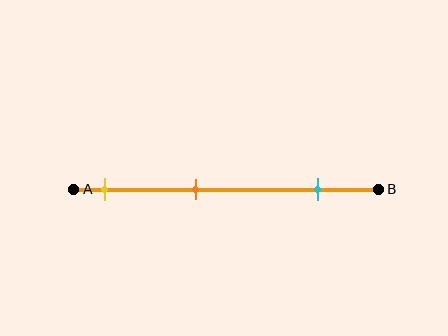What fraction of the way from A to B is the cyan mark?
The cyan mark is approximately 80% (0.8) of the way from A to B.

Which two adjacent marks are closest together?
The yellow and orange marks are the closest adjacent pair.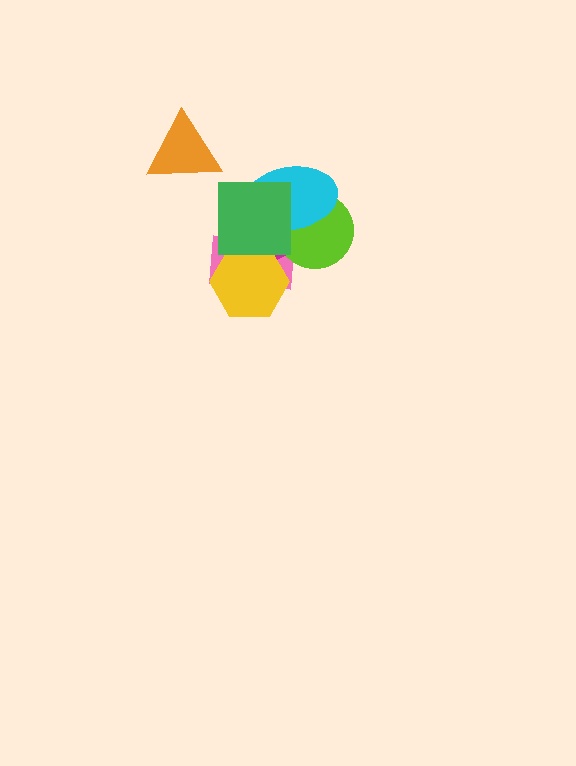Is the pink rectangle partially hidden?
Yes, it is partially covered by another shape.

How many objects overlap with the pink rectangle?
5 objects overlap with the pink rectangle.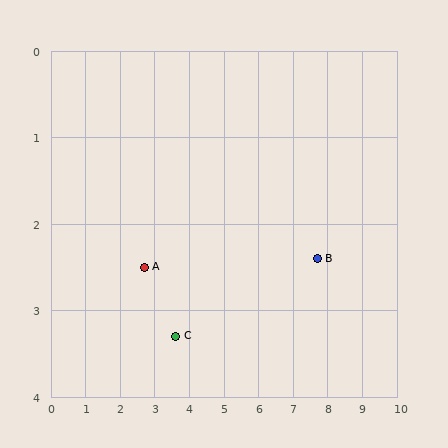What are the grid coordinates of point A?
Point A is at approximately (2.7, 2.5).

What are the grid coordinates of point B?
Point B is at approximately (7.7, 2.4).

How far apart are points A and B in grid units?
Points A and B are about 5.0 grid units apart.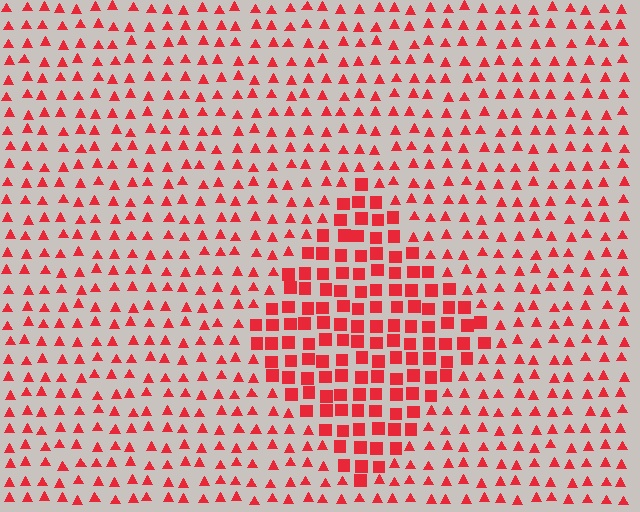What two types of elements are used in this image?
The image uses squares inside the diamond region and triangles outside it.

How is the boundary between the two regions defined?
The boundary is defined by a change in element shape: squares inside vs. triangles outside. All elements share the same color and spacing.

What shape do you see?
I see a diamond.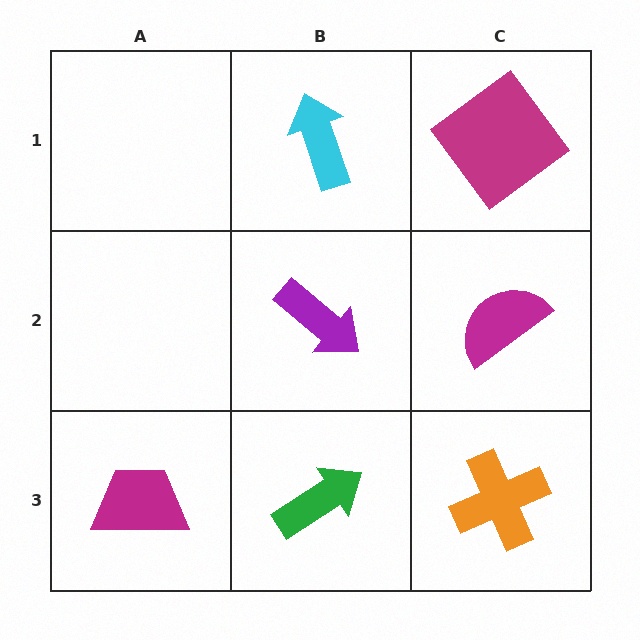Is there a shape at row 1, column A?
No, that cell is empty.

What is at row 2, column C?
A magenta semicircle.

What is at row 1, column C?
A magenta diamond.